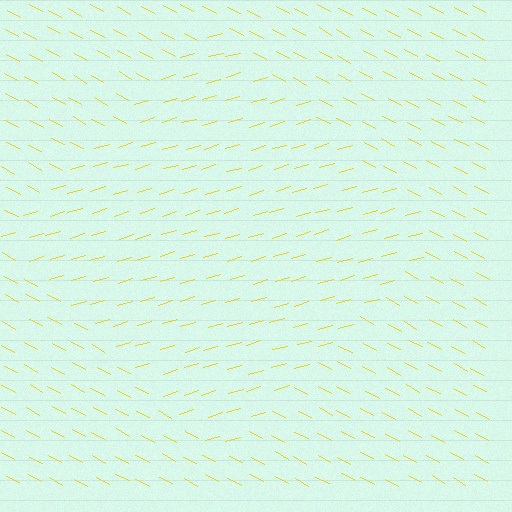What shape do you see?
I see a diamond.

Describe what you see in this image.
The image is filled with small yellow line segments. A diamond region in the image has lines oriented differently from the surrounding lines, creating a visible texture boundary.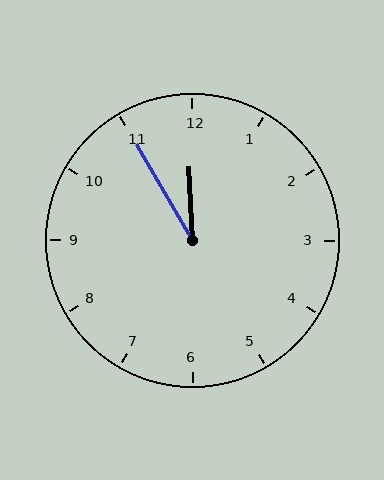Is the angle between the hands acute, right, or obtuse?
It is acute.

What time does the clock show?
11:55.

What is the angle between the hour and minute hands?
Approximately 28 degrees.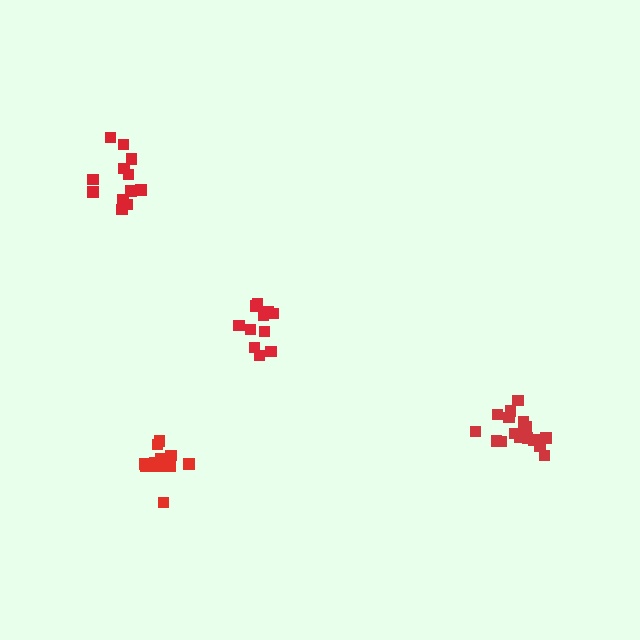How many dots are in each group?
Group 1: 12 dots, Group 2: 12 dots, Group 3: 17 dots, Group 4: 11 dots (52 total).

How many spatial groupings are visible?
There are 4 spatial groupings.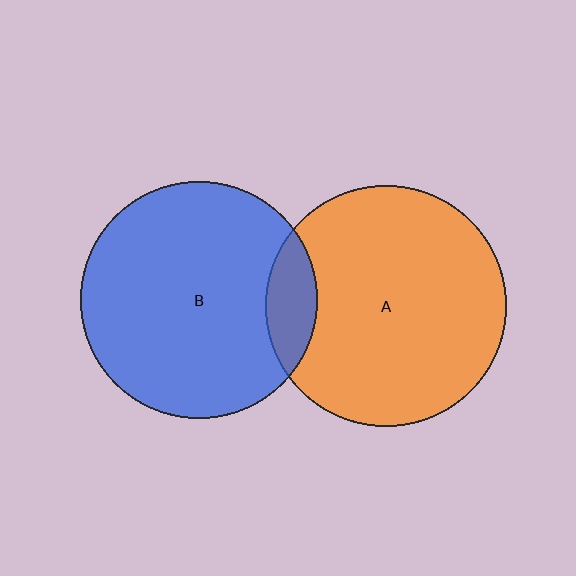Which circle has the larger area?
Circle A (orange).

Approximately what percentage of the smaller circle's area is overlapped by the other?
Approximately 10%.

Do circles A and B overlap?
Yes.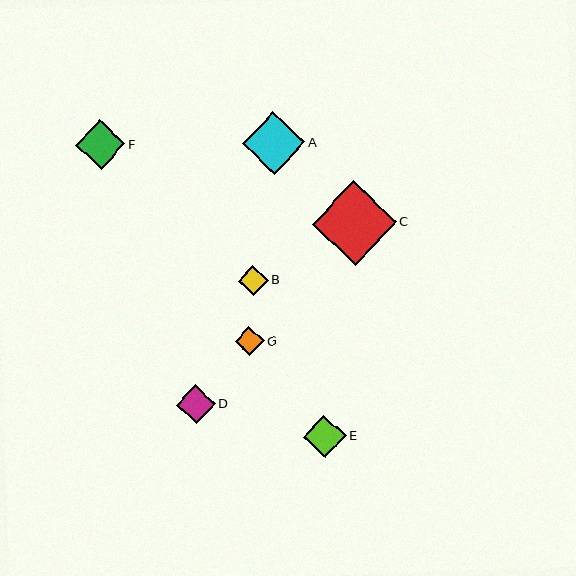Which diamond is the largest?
Diamond C is the largest with a size of approximately 84 pixels.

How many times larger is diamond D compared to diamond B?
Diamond D is approximately 1.3 times the size of diamond B.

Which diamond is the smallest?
Diamond G is the smallest with a size of approximately 29 pixels.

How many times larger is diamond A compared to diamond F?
Diamond A is approximately 1.3 times the size of diamond F.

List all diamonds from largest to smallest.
From largest to smallest: C, A, F, E, D, B, G.